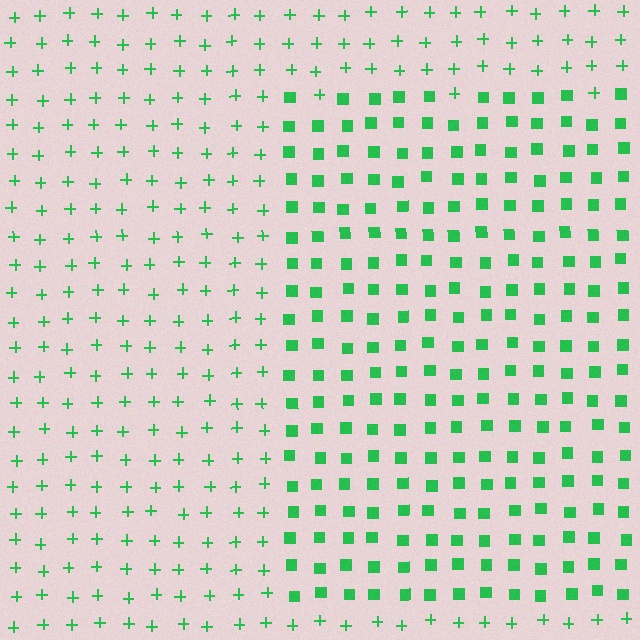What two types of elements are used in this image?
The image uses squares inside the rectangle region and plus signs outside it.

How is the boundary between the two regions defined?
The boundary is defined by a change in element shape: squares inside vs. plus signs outside. All elements share the same color and spacing.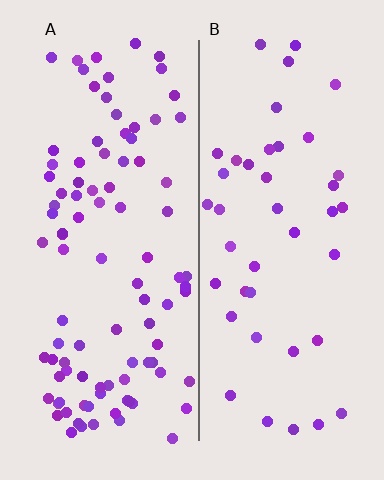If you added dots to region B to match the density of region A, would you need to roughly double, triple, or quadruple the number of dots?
Approximately double.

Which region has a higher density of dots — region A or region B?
A (the left).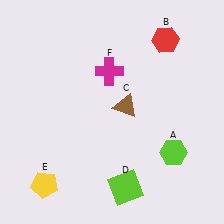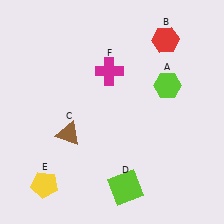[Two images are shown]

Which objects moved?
The objects that moved are: the lime hexagon (A), the brown triangle (C).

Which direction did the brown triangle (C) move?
The brown triangle (C) moved left.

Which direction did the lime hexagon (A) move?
The lime hexagon (A) moved up.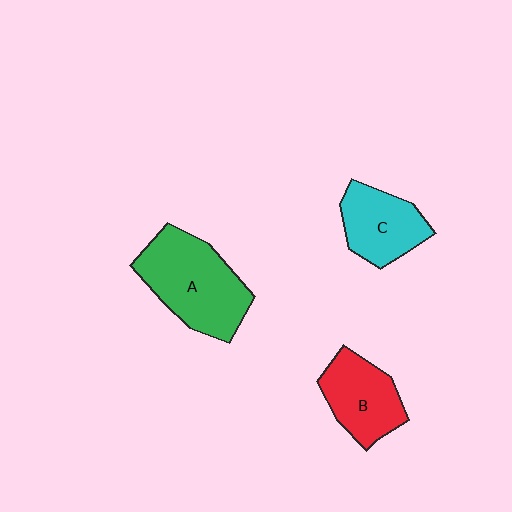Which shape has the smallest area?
Shape C (cyan).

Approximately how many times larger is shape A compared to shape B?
Approximately 1.5 times.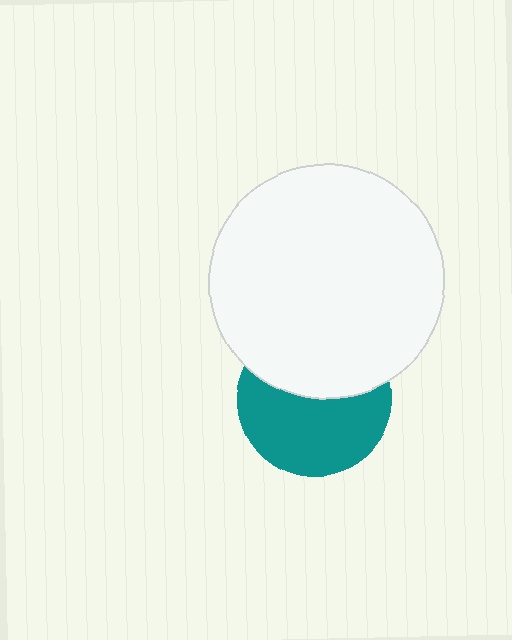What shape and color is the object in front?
The object in front is a white circle.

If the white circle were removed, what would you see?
You would see the complete teal circle.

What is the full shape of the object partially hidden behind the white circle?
The partially hidden object is a teal circle.